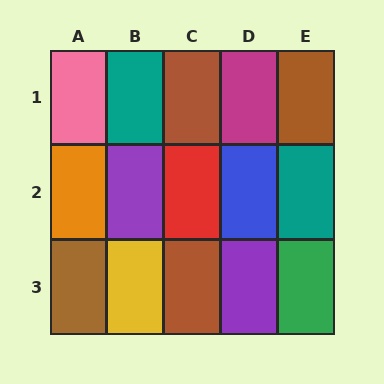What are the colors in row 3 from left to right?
Brown, yellow, brown, purple, green.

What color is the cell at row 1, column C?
Brown.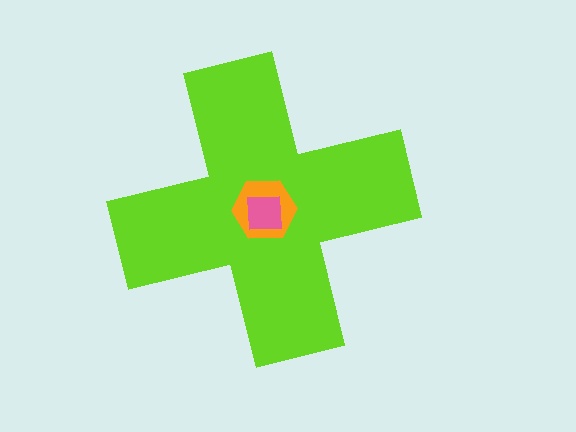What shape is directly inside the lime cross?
The orange hexagon.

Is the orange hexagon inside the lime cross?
Yes.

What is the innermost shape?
The pink square.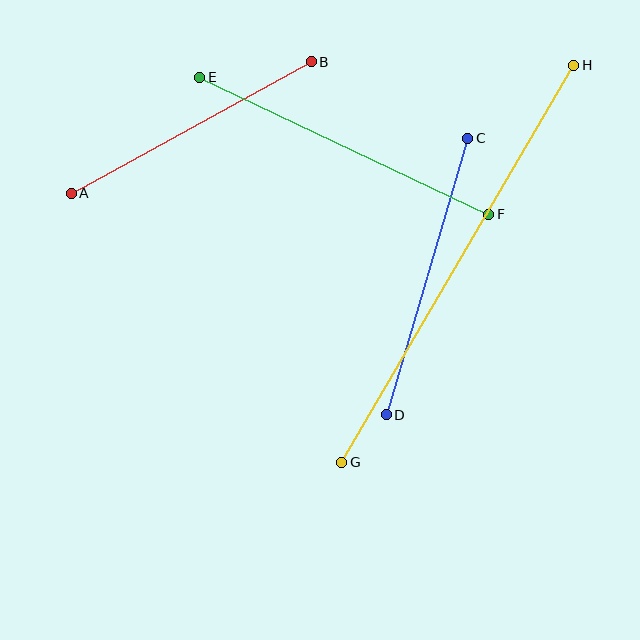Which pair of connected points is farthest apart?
Points G and H are farthest apart.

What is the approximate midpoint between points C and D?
The midpoint is at approximately (427, 277) pixels.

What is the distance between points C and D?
The distance is approximately 288 pixels.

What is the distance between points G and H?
The distance is approximately 460 pixels.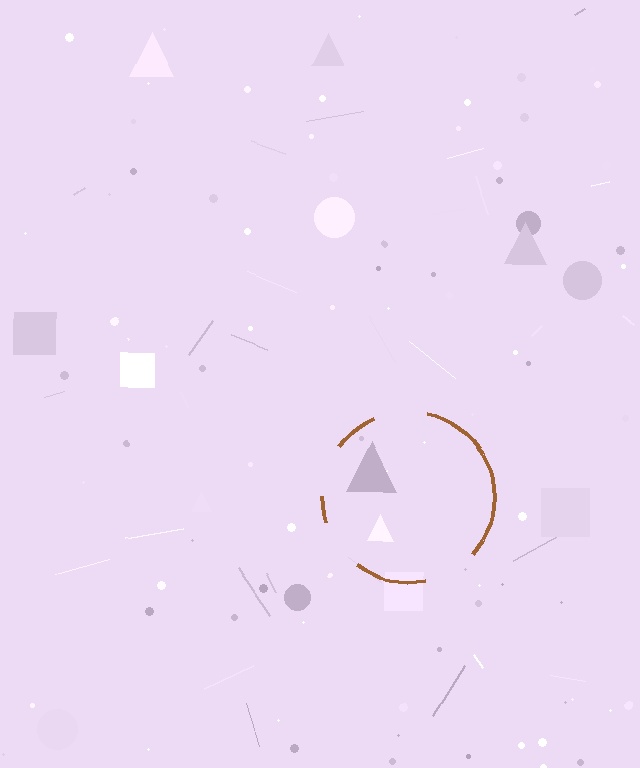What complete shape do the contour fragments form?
The contour fragments form a circle.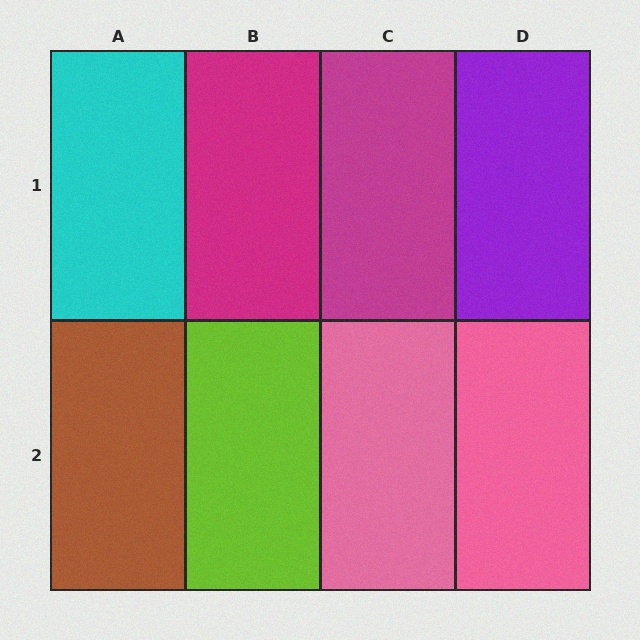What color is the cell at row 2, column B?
Lime.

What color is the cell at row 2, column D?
Pink.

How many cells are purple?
1 cell is purple.